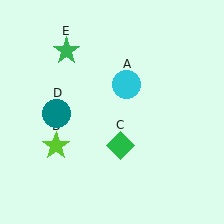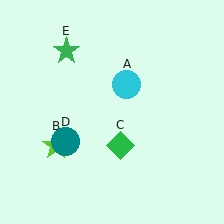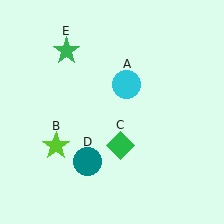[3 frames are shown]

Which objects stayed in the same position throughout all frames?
Cyan circle (object A) and lime star (object B) and green diamond (object C) and green star (object E) remained stationary.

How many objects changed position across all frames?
1 object changed position: teal circle (object D).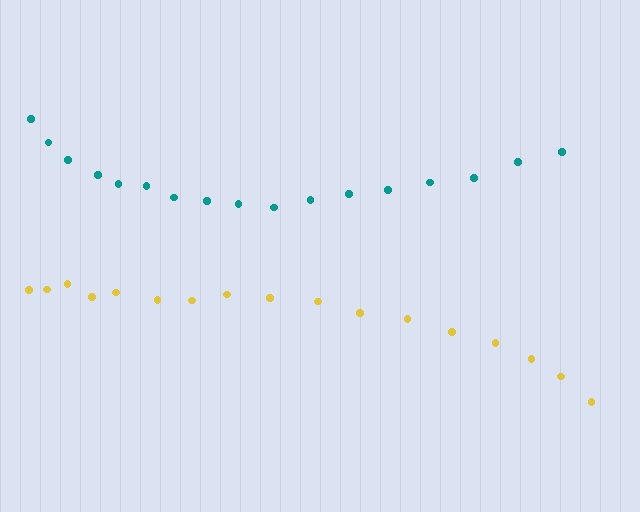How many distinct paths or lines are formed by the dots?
There are 2 distinct paths.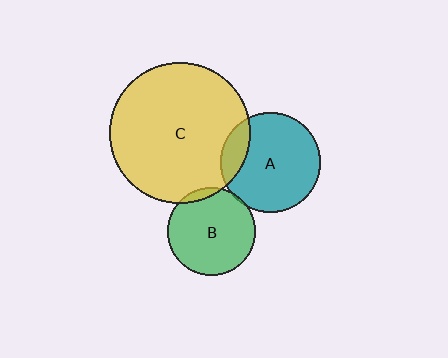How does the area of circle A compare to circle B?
Approximately 1.3 times.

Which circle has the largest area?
Circle C (yellow).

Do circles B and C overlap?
Yes.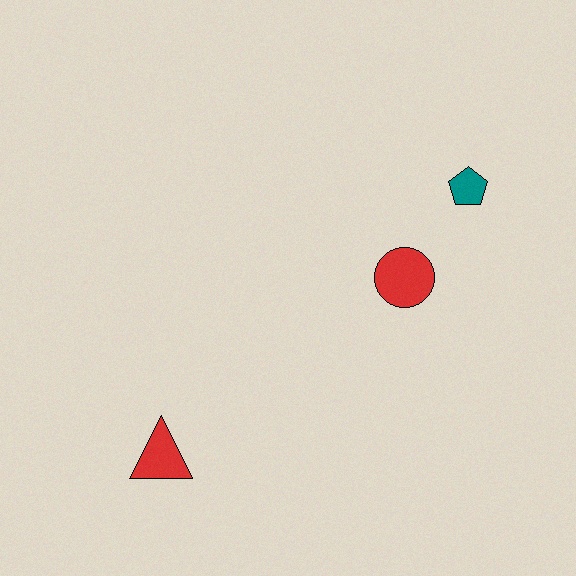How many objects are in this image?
There are 3 objects.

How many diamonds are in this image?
There are no diamonds.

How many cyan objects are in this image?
There are no cyan objects.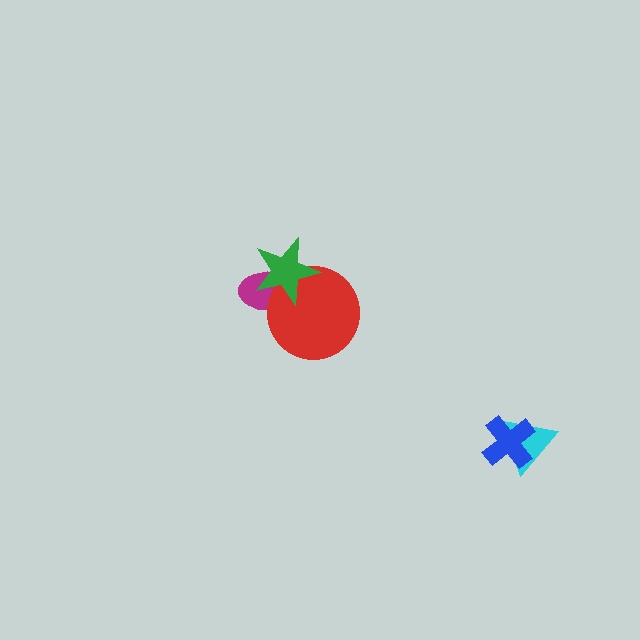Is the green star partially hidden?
No, no other shape covers it.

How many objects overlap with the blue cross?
1 object overlaps with the blue cross.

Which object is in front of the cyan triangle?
The blue cross is in front of the cyan triangle.